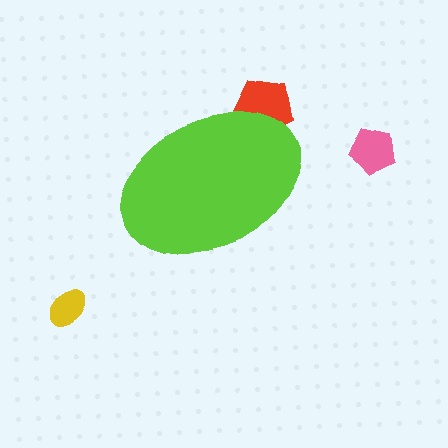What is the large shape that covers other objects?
A lime ellipse.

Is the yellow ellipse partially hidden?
No, the yellow ellipse is fully visible.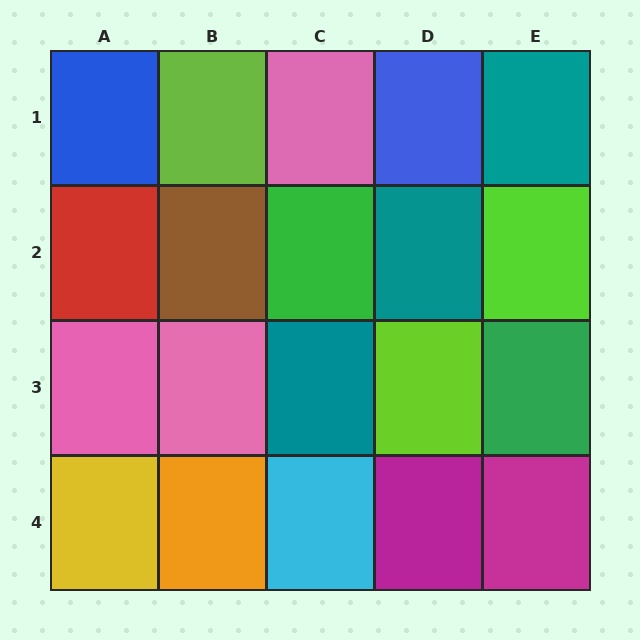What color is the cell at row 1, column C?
Pink.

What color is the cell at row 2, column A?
Red.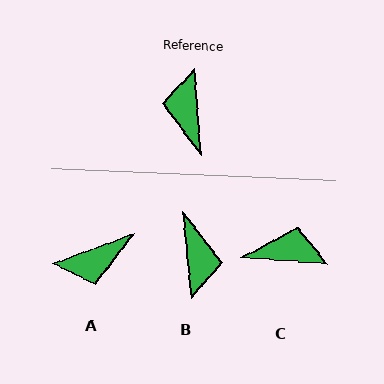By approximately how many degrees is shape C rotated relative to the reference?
Approximately 98 degrees clockwise.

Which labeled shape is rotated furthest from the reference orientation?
B, about 179 degrees away.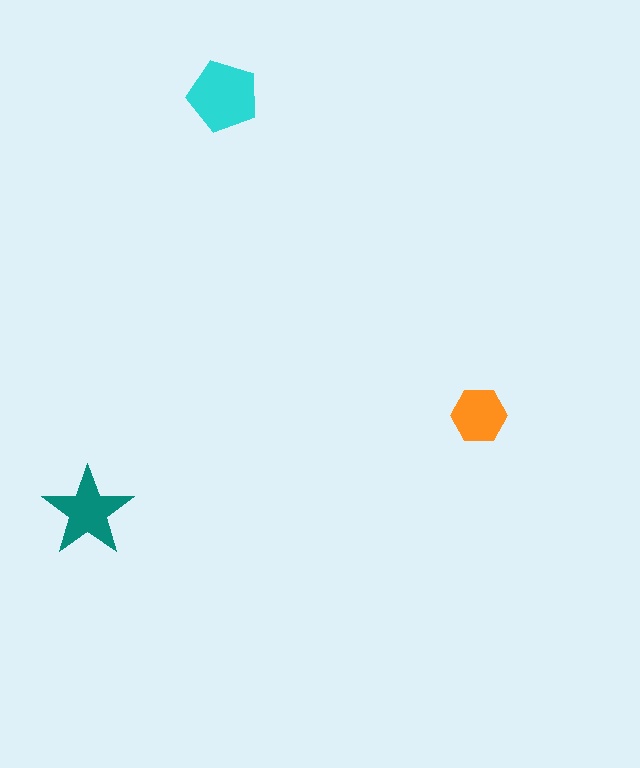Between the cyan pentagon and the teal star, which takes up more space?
The cyan pentagon.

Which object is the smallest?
The orange hexagon.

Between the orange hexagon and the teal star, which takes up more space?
The teal star.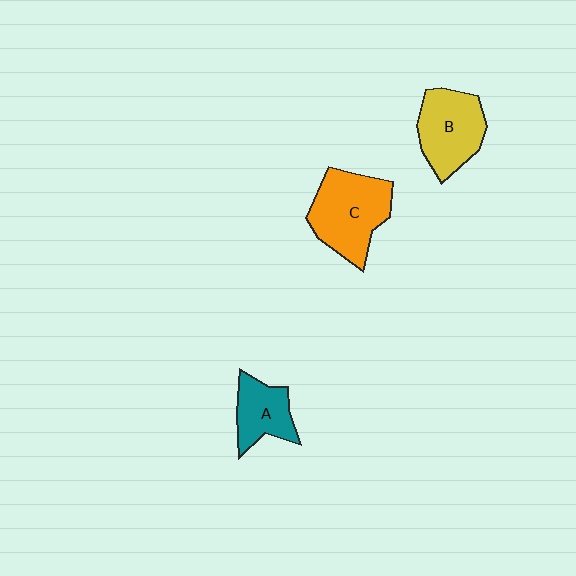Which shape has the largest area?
Shape C (orange).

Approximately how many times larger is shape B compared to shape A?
Approximately 1.4 times.